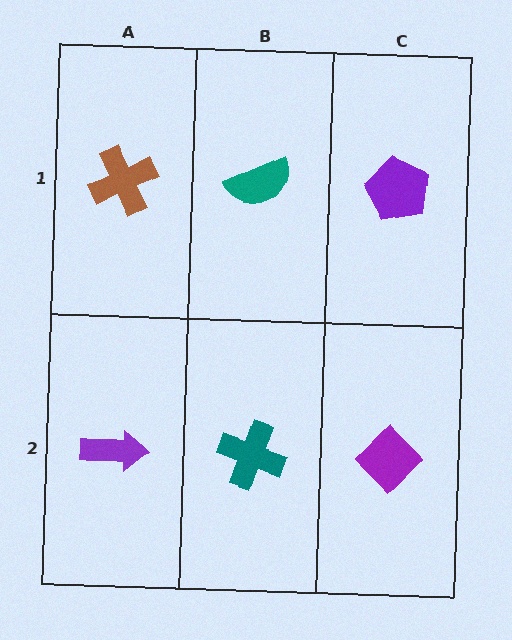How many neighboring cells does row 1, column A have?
2.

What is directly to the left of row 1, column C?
A teal semicircle.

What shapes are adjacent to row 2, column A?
A brown cross (row 1, column A), a teal cross (row 2, column B).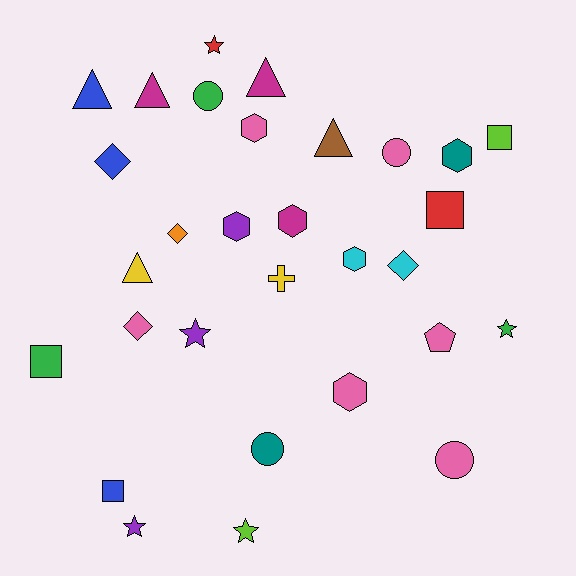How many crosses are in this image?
There is 1 cross.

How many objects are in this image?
There are 30 objects.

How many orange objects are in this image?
There is 1 orange object.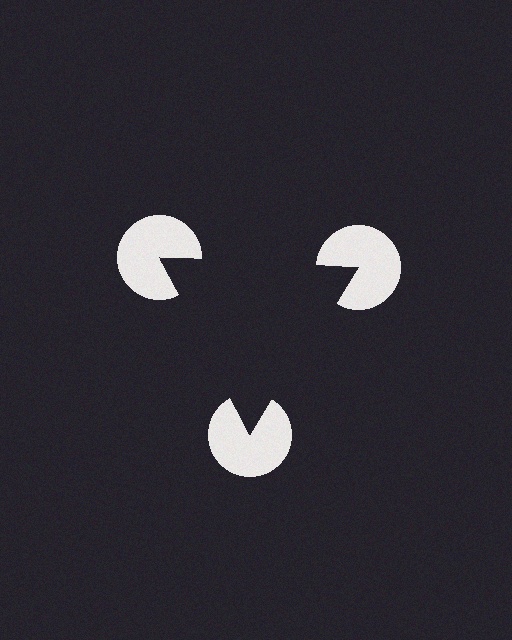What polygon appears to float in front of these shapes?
An illusory triangle — its edges are inferred from the aligned wedge cuts in the pac-man discs, not physically drawn.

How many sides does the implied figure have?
3 sides.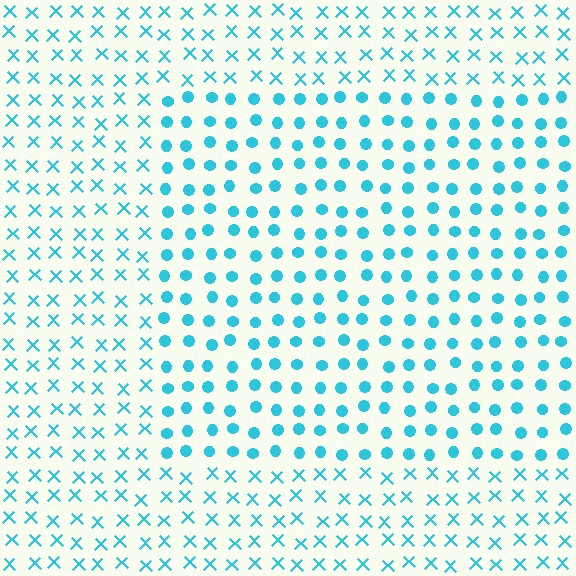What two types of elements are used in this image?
The image uses circles inside the rectangle region and X marks outside it.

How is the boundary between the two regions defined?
The boundary is defined by a change in element shape: circles inside vs. X marks outside. All elements share the same color and spacing.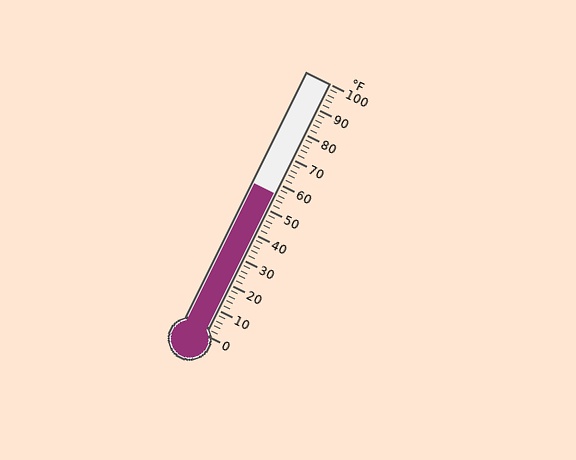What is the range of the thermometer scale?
The thermometer scale ranges from 0°F to 100°F.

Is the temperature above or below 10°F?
The temperature is above 10°F.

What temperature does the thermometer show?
The thermometer shows approximately 56°F.